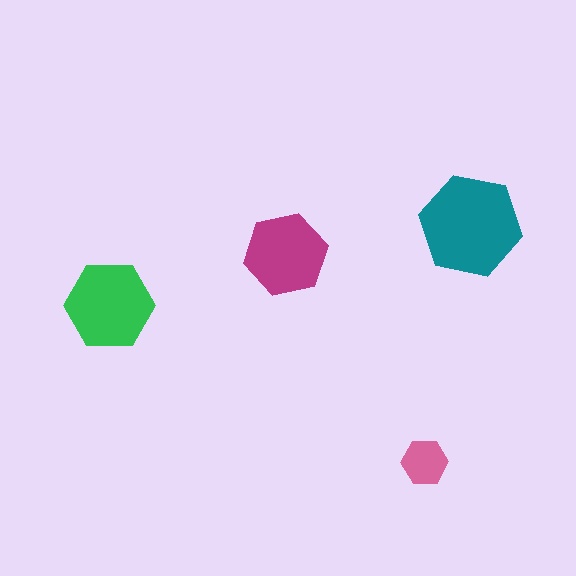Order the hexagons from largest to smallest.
the teal one, the green one, the magenta one, the pink one.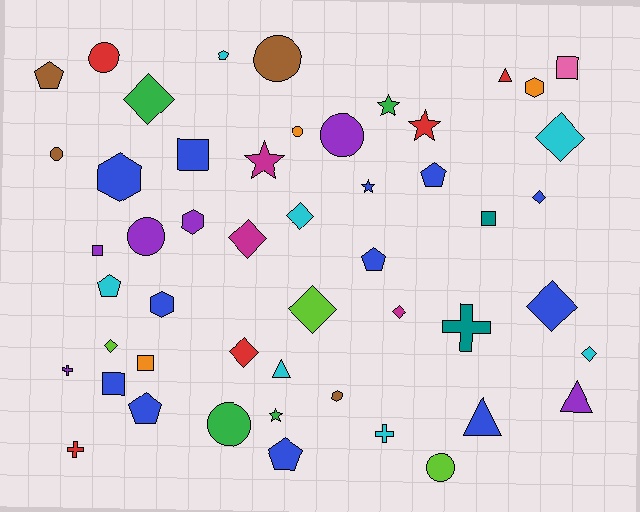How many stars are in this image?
There are 5 stars.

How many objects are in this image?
There are 50 objects.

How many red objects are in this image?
There are 5 red objects.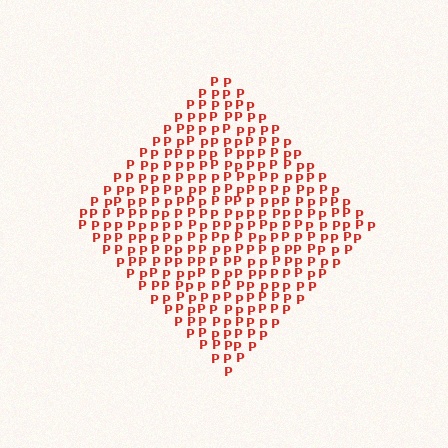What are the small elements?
The small elements are letter P's.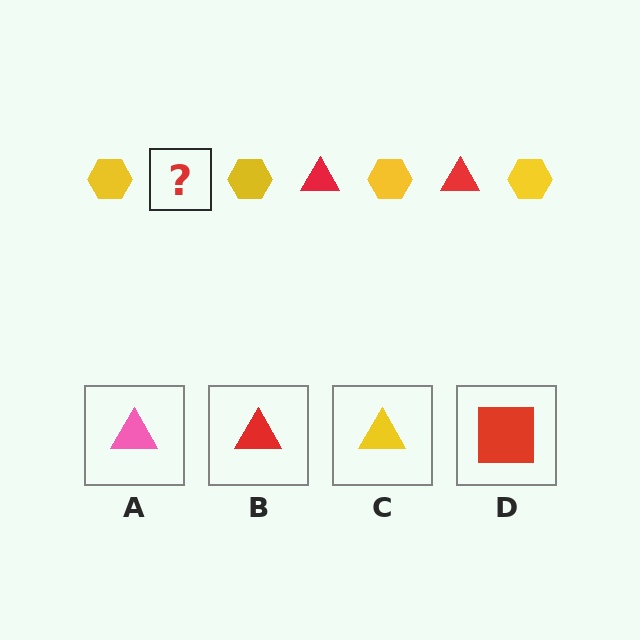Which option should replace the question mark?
Option B.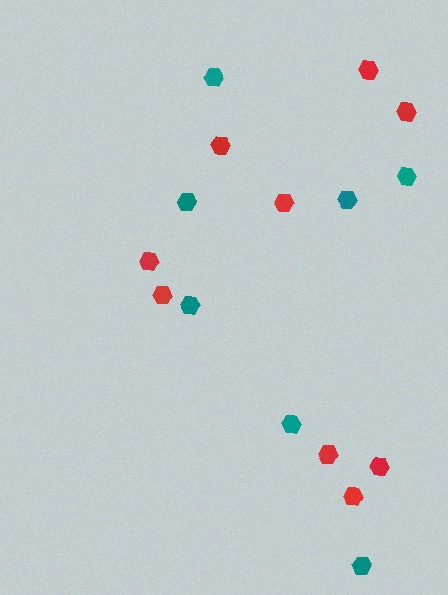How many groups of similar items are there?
There are 2 groups: one group of teal hexagons (7) and one group of red hexagons (9).